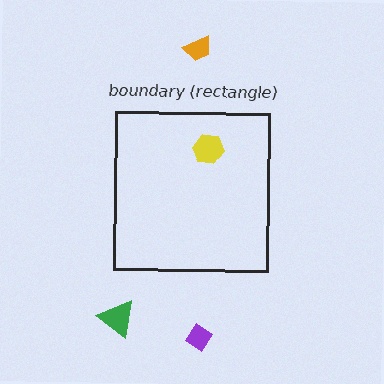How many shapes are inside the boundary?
1 inside, 3 outside.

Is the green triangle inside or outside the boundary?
Outside.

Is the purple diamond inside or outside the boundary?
Outside.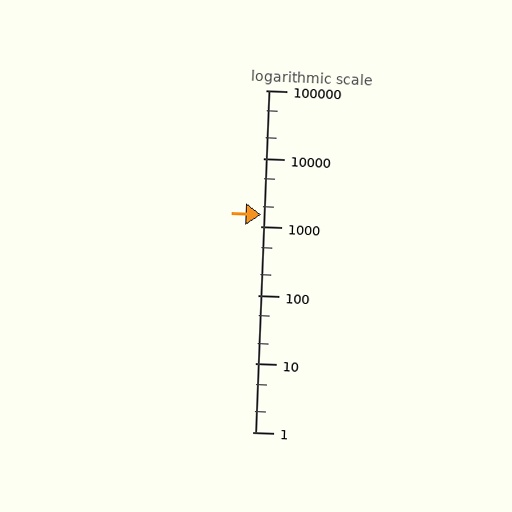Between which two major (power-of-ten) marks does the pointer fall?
The pointer is between 1000 and 10000.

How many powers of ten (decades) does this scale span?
The scale spans 5 decades, from 1 to 100000.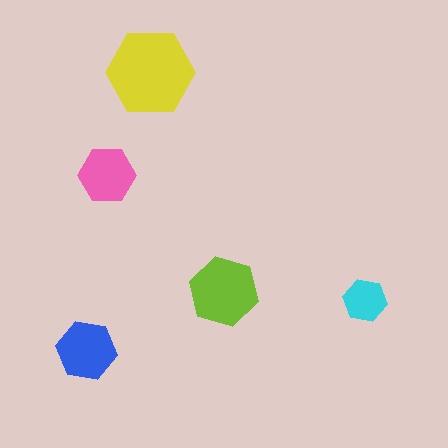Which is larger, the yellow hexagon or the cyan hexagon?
The yellow one.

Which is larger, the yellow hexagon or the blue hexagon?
The yellow one.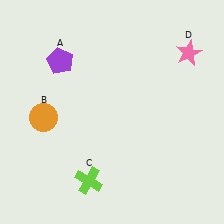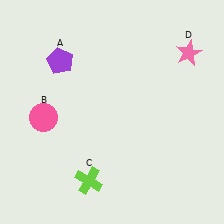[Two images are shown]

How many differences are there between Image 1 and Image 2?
There is 1 difference between the two images.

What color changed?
The circle (B) changed from orange in Image 1 to pink in Image 2.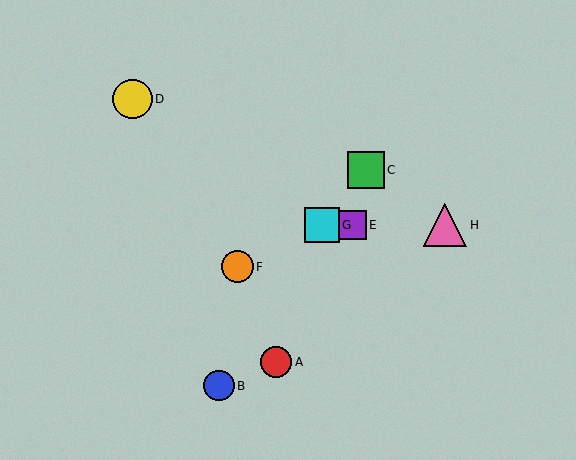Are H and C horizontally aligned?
No, H is at y≈225 and C is at y≈170.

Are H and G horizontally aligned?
Yes, both are at y≈225.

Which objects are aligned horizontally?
Objects E, G, H are aligned horizontally.